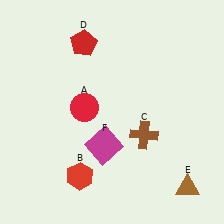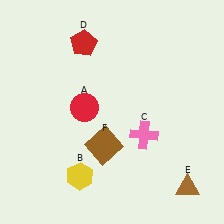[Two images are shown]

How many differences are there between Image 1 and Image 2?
There are 3 differences between the two images.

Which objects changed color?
B changed from red to yellow. C changed from brown to pink. F changed from magenta to brown.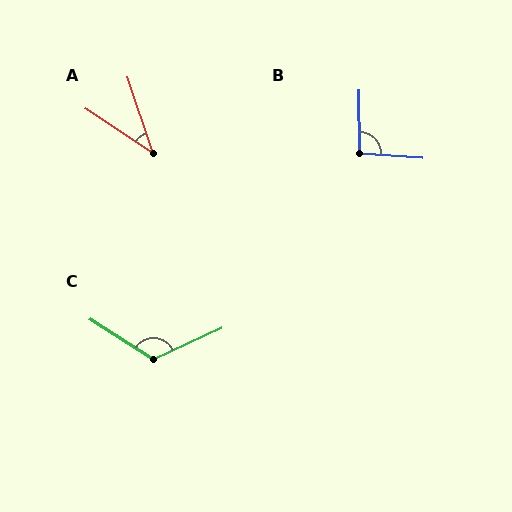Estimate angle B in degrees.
Approximately 95 degrees.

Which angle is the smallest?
A, at approximately 39 degrees.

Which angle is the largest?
C, at approximately 122 degrees.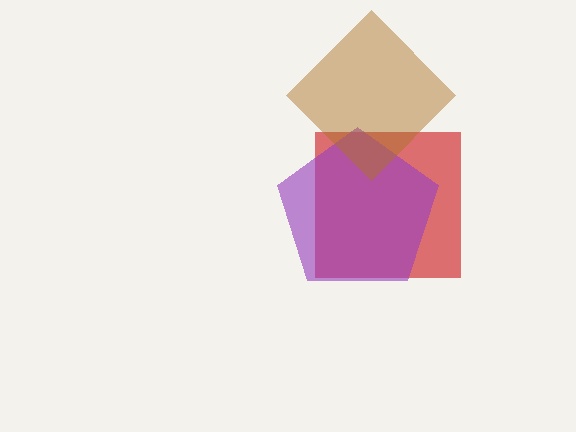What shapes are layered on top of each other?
The layered shapes are: a red square, a purple pentagon, a brown diamond.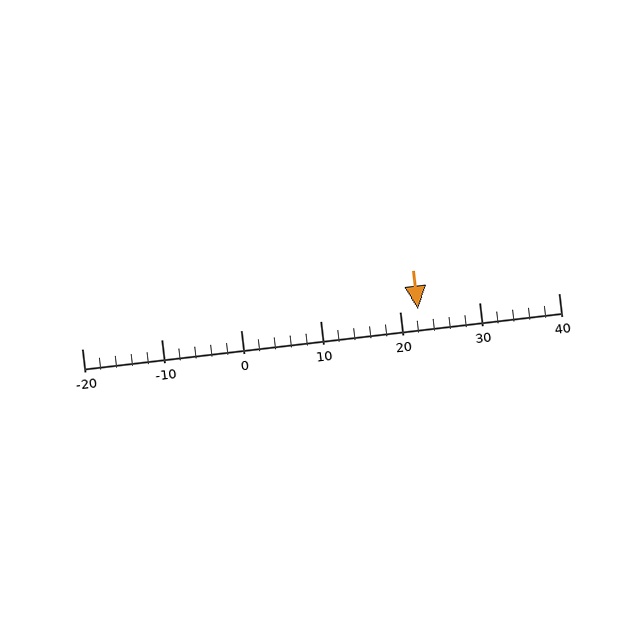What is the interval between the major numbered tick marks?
The major tick marks are spaced 10 units apart.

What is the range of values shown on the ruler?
The ruler shows values from -20 to 40.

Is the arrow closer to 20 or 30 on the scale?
The arrow is closer to 20.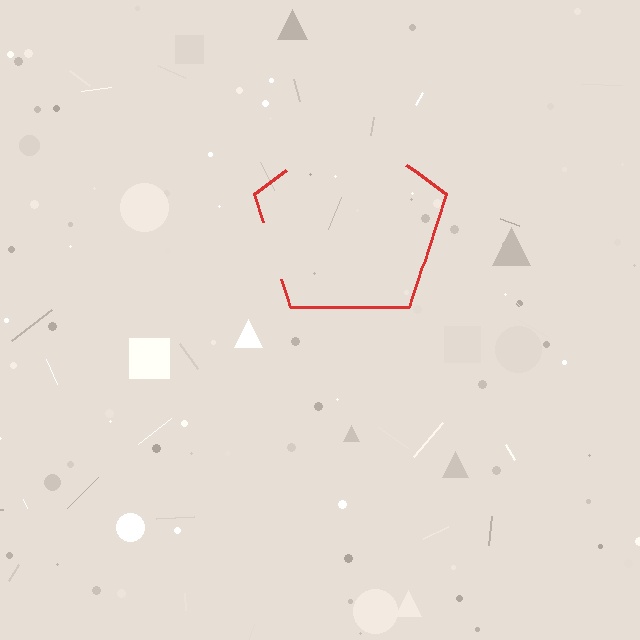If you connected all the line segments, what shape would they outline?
They would outline a pentagon.